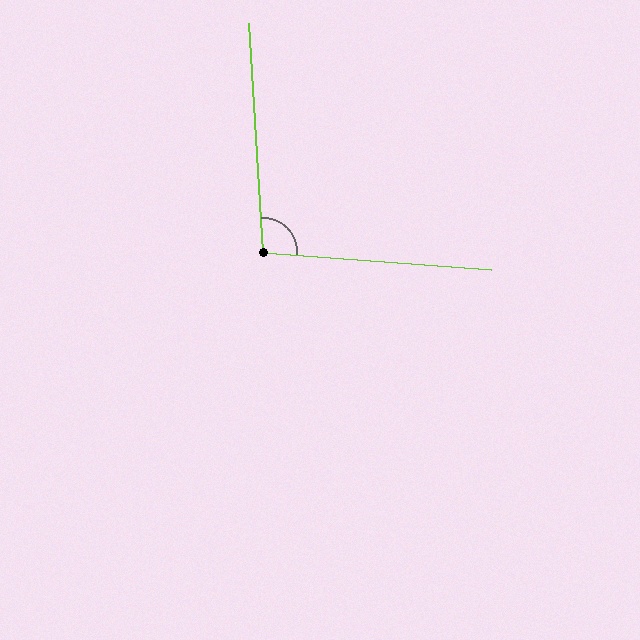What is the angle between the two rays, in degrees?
Approximately 98 degrees.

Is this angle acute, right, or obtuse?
It is obtuse.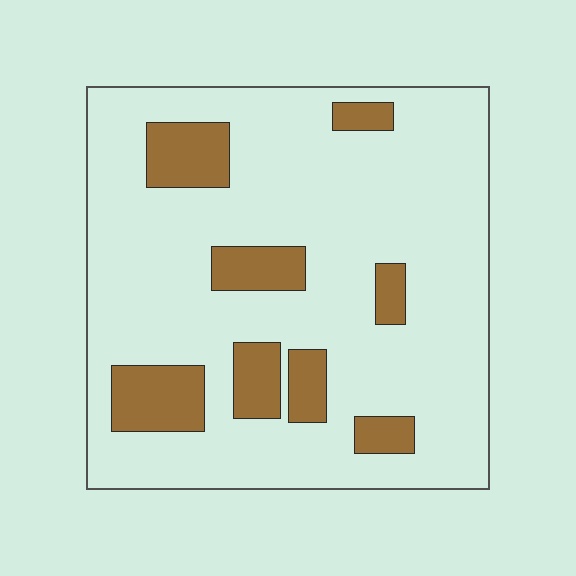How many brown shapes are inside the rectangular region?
8.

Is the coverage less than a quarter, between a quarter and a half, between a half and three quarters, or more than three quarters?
Less than a quarter.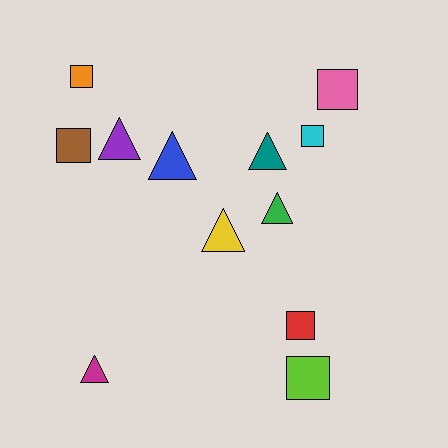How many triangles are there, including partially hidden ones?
There are 6 triangles.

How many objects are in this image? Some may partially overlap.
There are 12 objects.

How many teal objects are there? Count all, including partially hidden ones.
There is 1 teal object.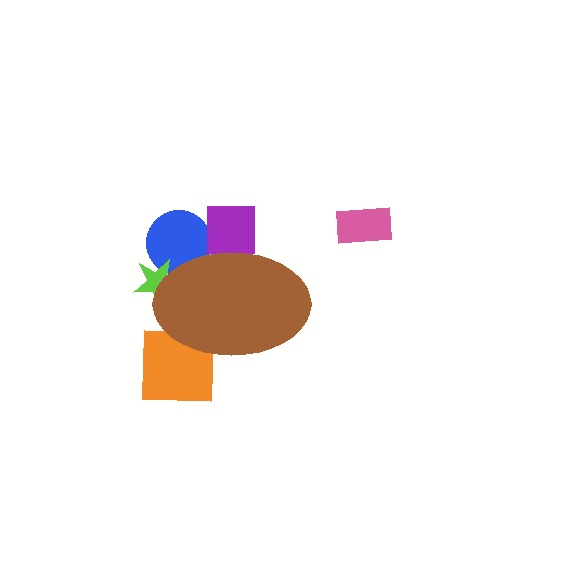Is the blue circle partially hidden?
Yes, the blue circle is partially hidden behind the brown ellipse.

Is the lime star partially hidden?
Yes, the lime star is partially hidden behind the brown ellipse.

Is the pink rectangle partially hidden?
No, the pink rectangle is fully visible.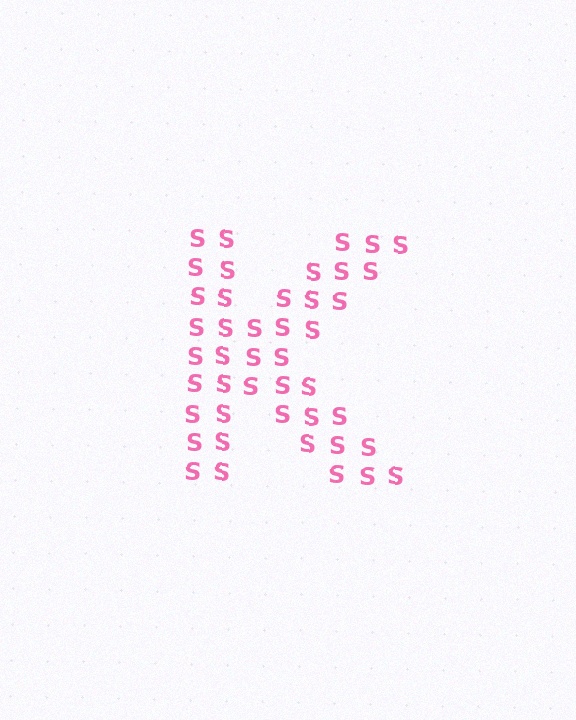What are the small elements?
The small elements are letter S's.